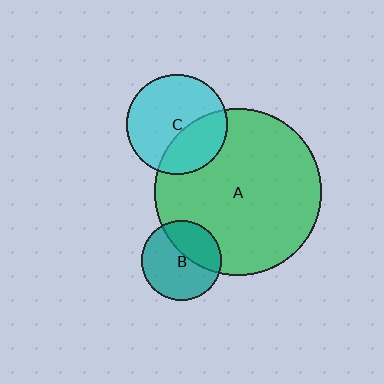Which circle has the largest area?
Circle A (green).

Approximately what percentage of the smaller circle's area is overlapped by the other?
Approximately 35%.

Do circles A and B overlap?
Yes.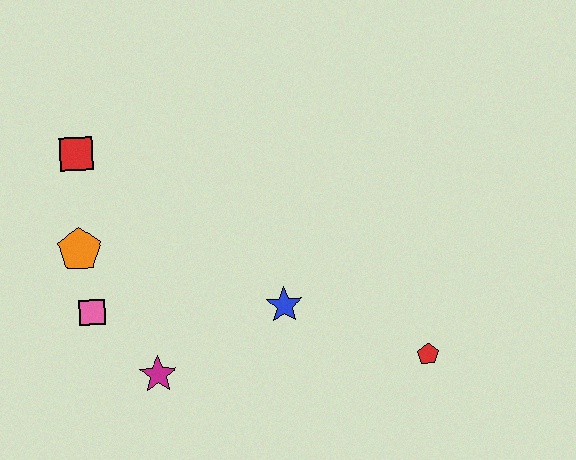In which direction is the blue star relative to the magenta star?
The blue star is to the right of the magenta star.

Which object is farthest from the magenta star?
The red pentagon is farthest from the magenta star.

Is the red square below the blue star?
No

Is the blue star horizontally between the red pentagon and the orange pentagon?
Yes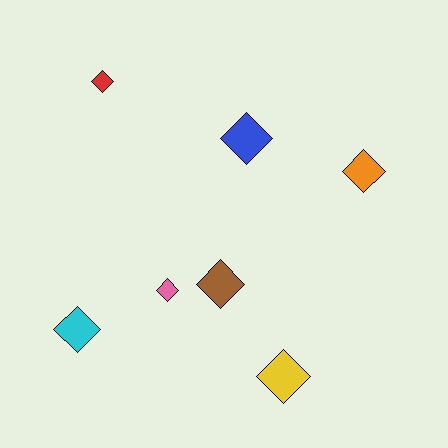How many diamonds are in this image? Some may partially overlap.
There are 7 diamonds.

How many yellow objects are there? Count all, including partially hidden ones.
There is 1 yellow object.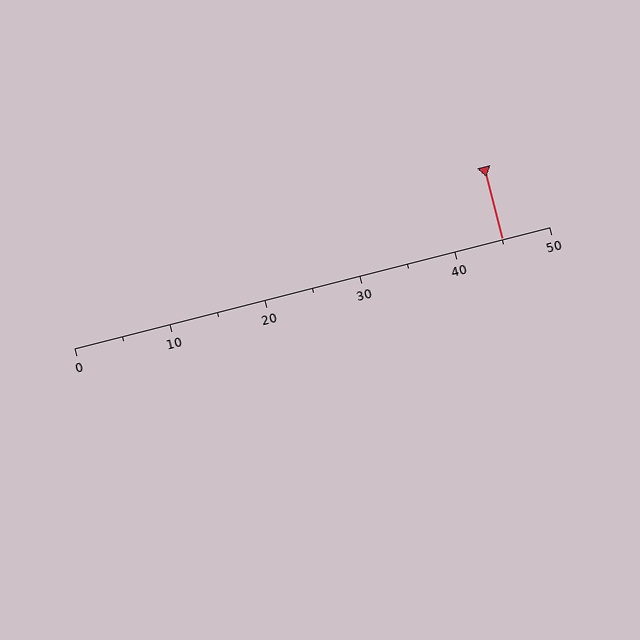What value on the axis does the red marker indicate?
The marker indicates approximately 45.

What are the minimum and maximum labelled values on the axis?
The axis runs from 0 to 50.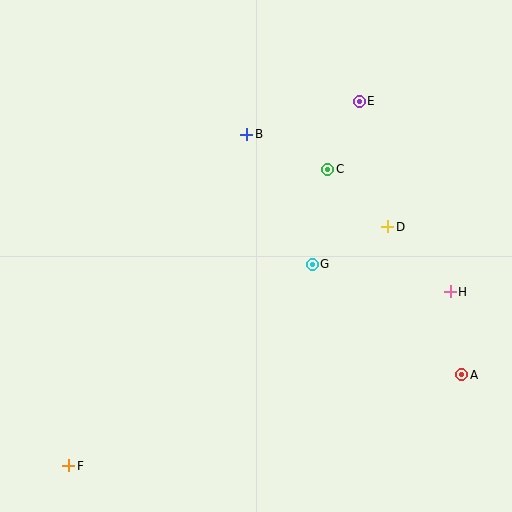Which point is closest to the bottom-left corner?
Point F is closest to the bottom-left corner.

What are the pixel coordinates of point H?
Point H is at (450, 292).